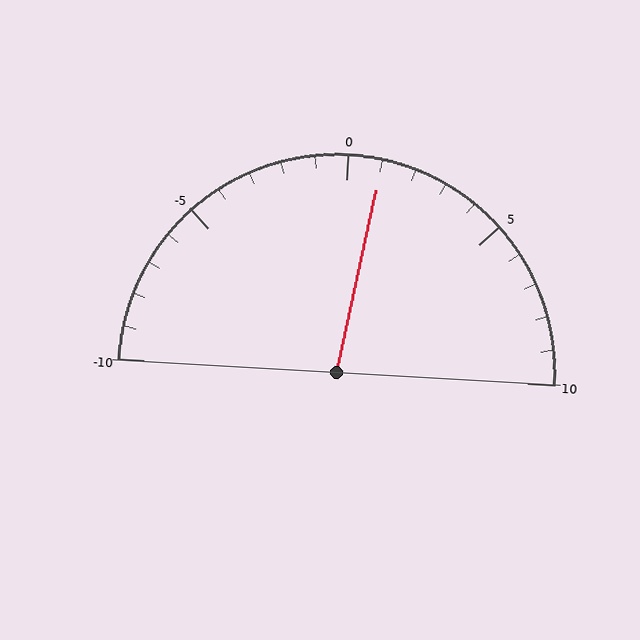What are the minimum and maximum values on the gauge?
The gauge ranges from -10 to 10.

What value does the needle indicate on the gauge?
The needle indicates approximately 1.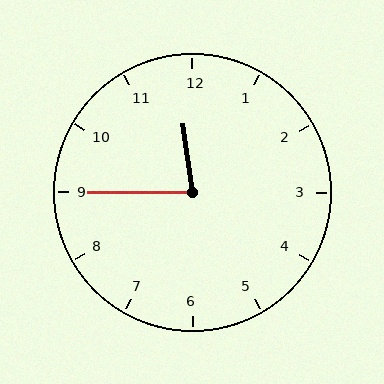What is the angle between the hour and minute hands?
Approximately 82 degrees.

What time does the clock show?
11:45.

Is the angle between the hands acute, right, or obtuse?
It is acute.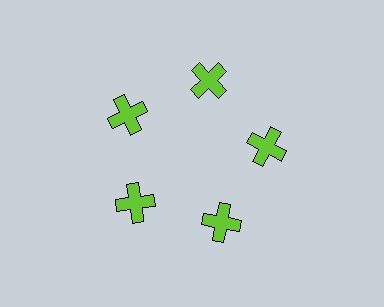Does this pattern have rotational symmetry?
Yes, this pattern has 5-fold rotational symmetry. It looks the same after rotating 72 degrees around the center.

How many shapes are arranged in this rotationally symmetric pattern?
There are 5 shapes, arranged in 5 groups of 1.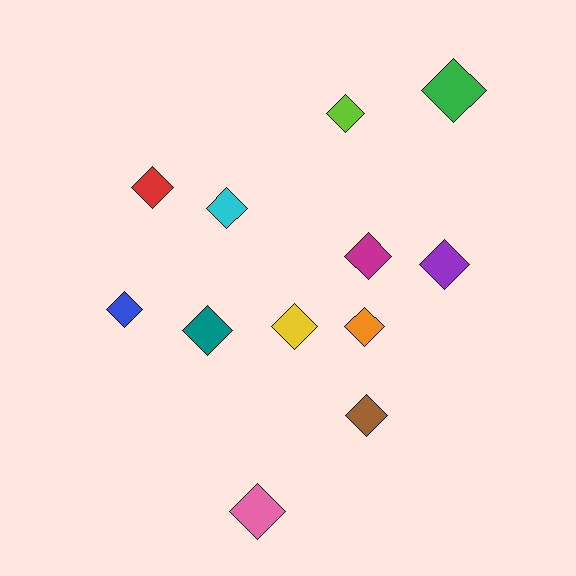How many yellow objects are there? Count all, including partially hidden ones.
There is 1 yellow object.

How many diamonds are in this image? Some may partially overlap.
There are 12 diamonds.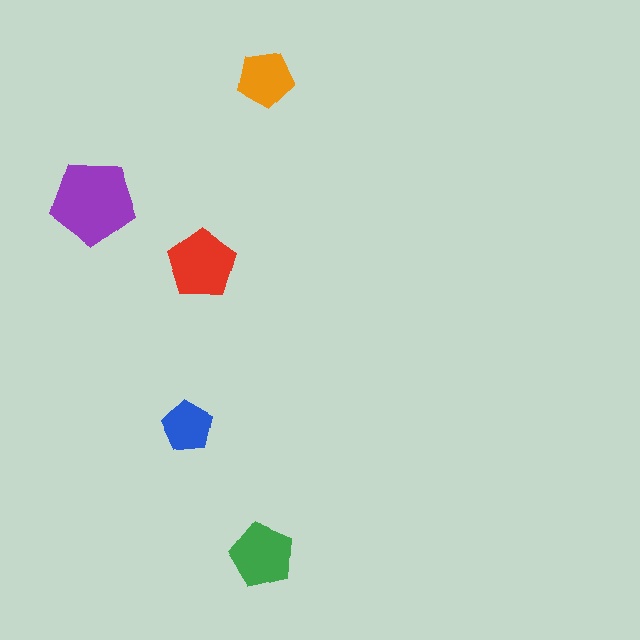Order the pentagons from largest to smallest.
the purple one, the red one, the green one, the orange one, the blue one.